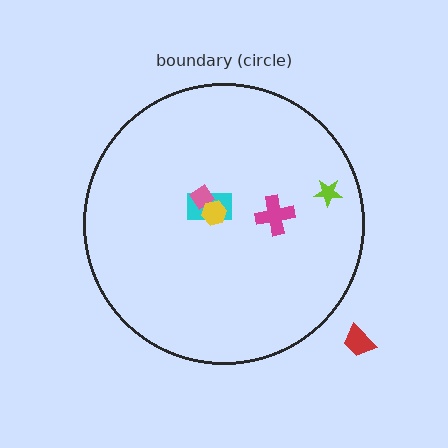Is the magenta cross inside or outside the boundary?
Inside.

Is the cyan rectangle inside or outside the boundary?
Inside.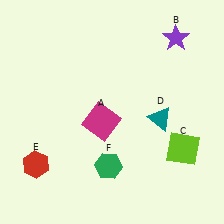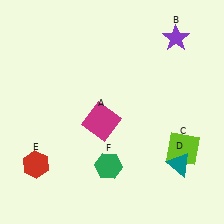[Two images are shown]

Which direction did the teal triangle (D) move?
The teal triangle (D) moved down.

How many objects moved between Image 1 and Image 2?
1 object moved between the two images.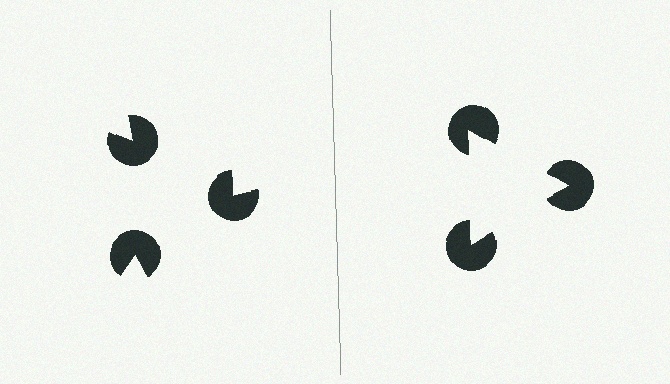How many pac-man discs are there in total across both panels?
6 — 3 on each side.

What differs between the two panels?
The pac-man discs are positioned identically on both sides; only the wedge orientations differ. On the right they align to a triangle; on the left they are misaligned.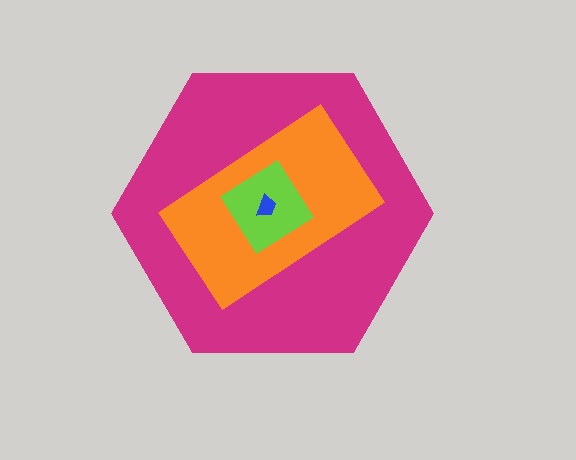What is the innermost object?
The blue trapezoid.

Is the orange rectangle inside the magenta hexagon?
Yes.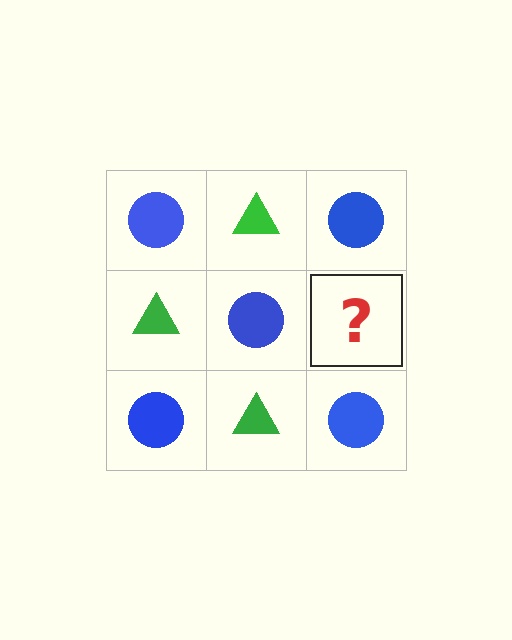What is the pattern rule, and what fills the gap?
The rule is that it alternates blue circle and green triangle in a checkerboard pattern. The gap should be filled with a green triangle.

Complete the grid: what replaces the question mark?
The question mark should be replaced with a green triangle.